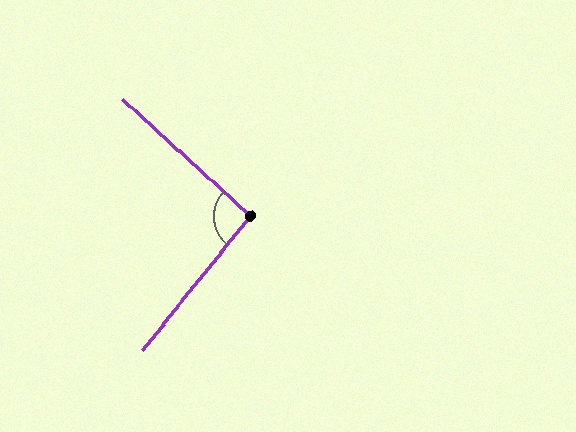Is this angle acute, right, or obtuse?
It is approximately a right angle.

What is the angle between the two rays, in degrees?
Approximately 93 degrees.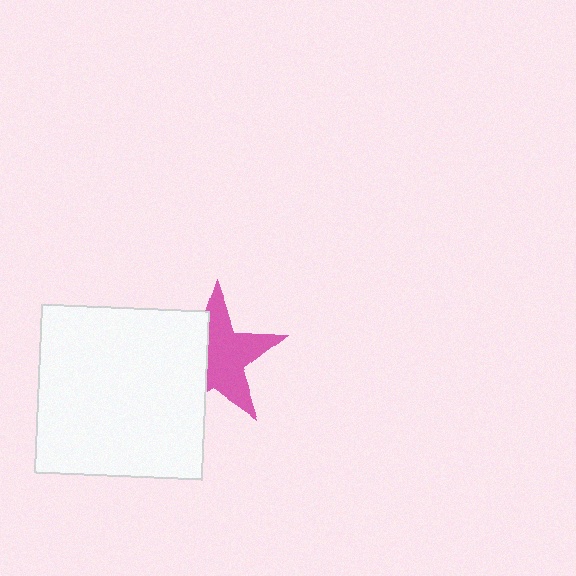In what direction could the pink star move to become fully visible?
The pink star could move right. That would shift it out from behind the white square entirely.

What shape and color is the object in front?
The object in front is a white square.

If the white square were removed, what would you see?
You would see the complete pink star.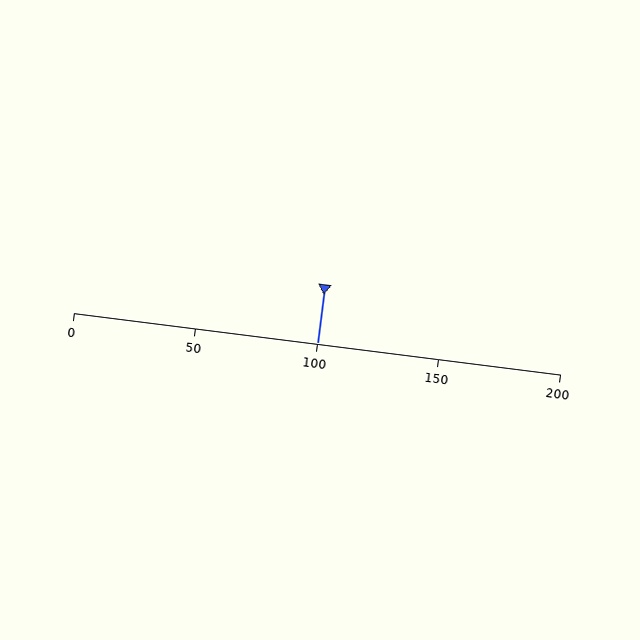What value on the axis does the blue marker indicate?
The marker indicates approximately 100.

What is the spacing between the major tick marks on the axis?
The major ticks are spaced 50 apart.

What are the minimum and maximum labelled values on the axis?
The axis runs from 0 to 200.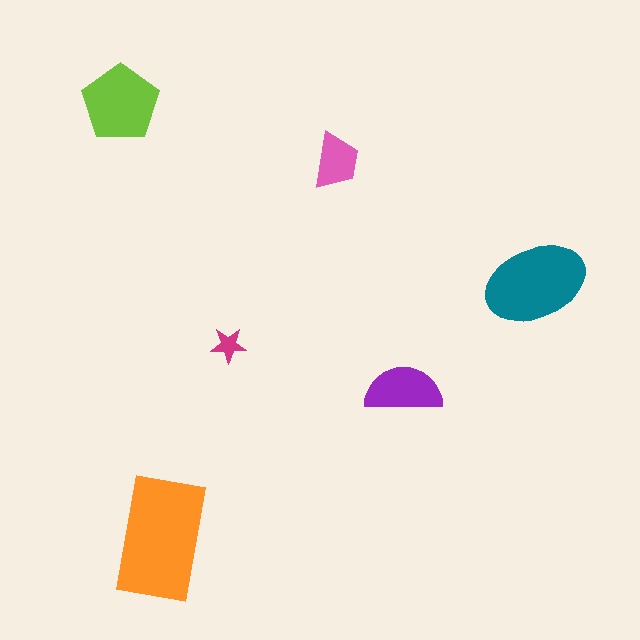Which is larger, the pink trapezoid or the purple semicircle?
The purple semicircle.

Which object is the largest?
The orange rectangle.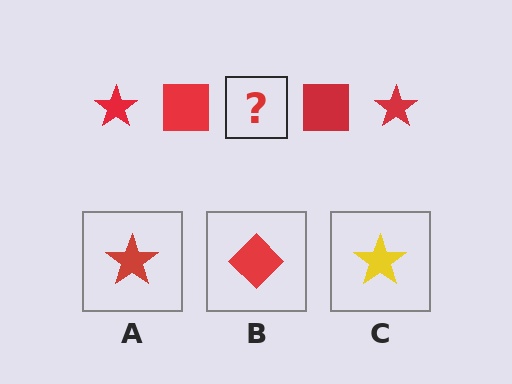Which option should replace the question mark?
Option A.